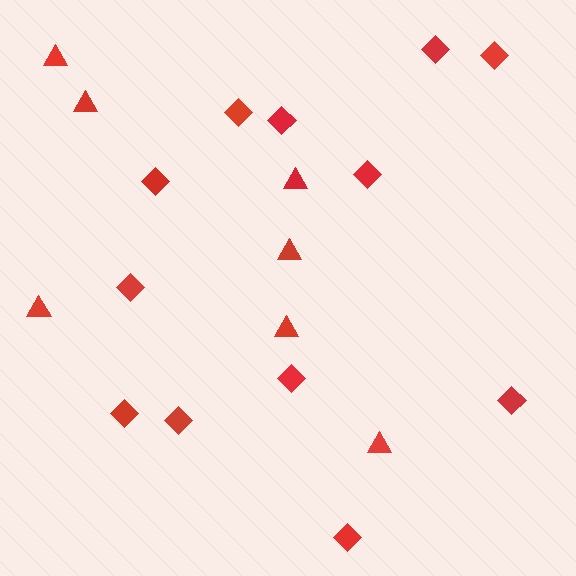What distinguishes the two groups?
There are 2 groups: one group of triangles (7) and one group of diamonds (12).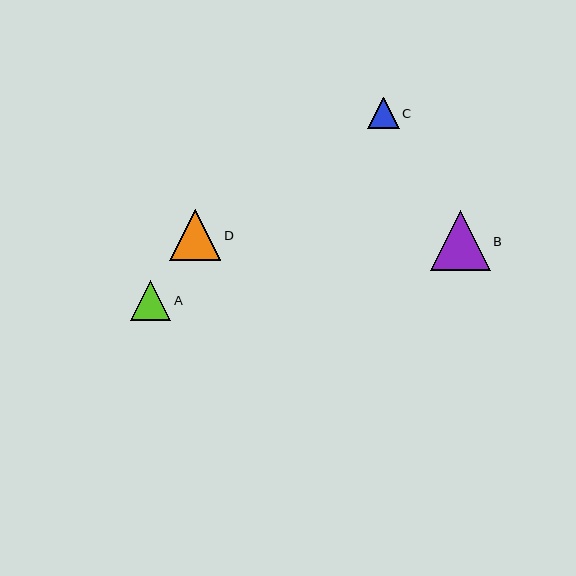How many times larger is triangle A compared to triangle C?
Triangle A is approximately 1.3 times the size of triangle C.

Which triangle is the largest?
Triangle B is the largest with a size of approximately 60 pixels.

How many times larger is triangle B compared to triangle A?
Triangle B is approximately 1.5 times the size of triangle A.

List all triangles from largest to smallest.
From largest to smallest: B, D, A, C.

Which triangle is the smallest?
Triangle C is the smallest with a size of approximately 31 pixels.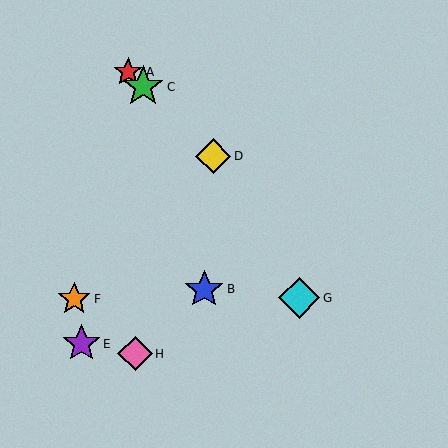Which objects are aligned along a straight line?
Objects A, C, D are aligned along a straight line.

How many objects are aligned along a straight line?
3 objects (A, C, D) are aligned along a straight line.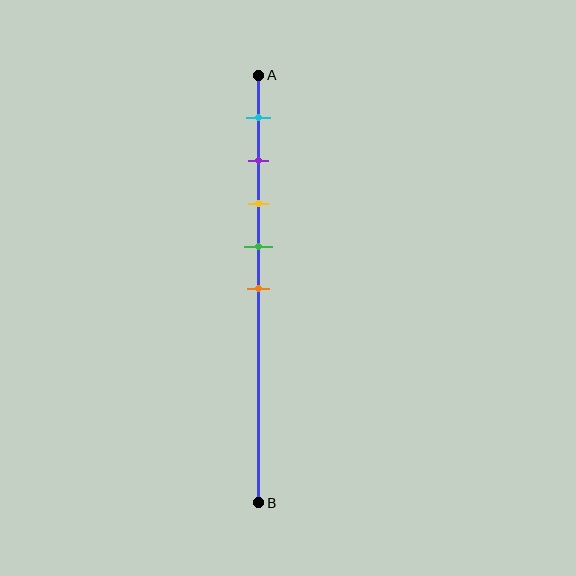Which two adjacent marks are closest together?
The purple and yellow marks are the closest adjacent pair.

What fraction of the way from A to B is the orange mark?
The orange mark is approximately 50% (0.5) of the way from A to B.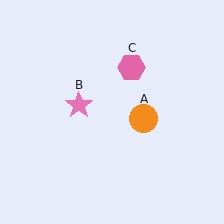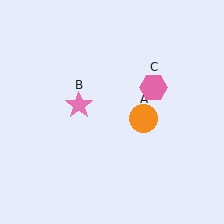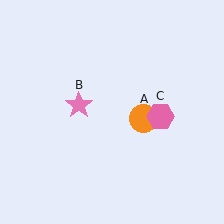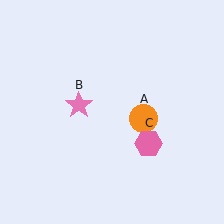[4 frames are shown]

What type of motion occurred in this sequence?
The pink hexagon (object C) rotated clockwise around the center of the scene.